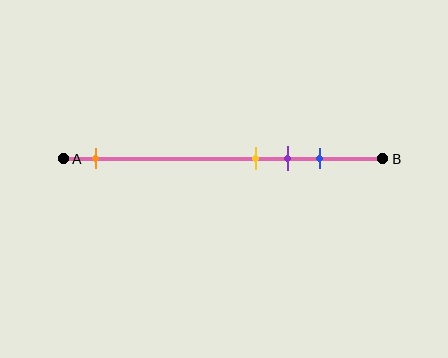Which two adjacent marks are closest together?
The yellow and purple marks are the closest adjacent pair.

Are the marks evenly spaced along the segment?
No, the marks are not evenly spaced.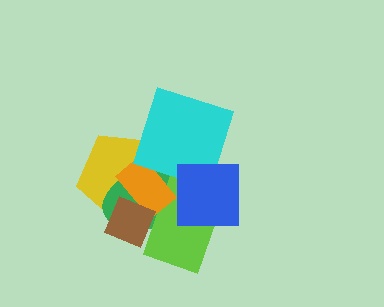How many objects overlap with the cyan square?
3 objects overlap with the cyan square.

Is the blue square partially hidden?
No, no other shape covers it.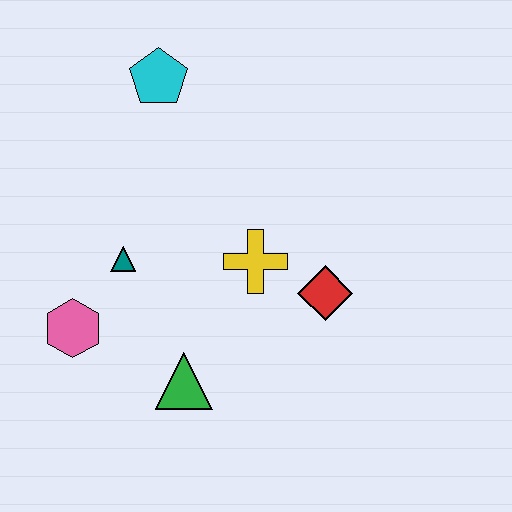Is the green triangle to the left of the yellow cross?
Yes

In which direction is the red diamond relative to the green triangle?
The red diamond is to the right of the green triangle.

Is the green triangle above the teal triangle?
No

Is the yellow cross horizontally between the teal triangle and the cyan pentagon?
No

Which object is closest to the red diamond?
The yellow cross is closest to the red diamond.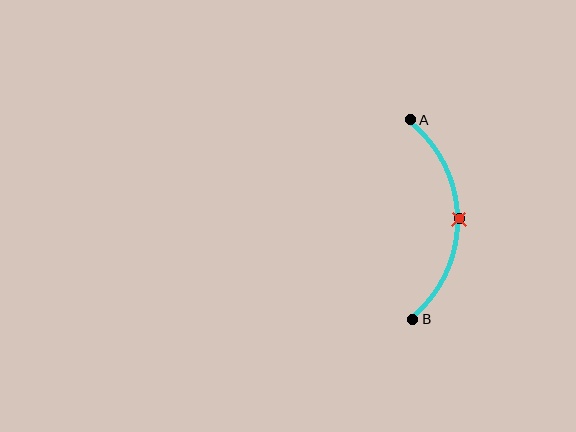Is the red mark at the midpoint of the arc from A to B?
Yes. The red mark lies on the arc at equal arc-length from both A and B — it is the arc midpoint.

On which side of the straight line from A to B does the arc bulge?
The arc bulges to the right of the straight line connecting A and B.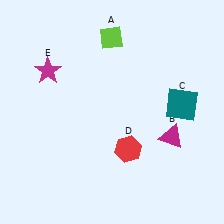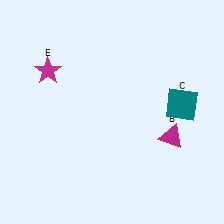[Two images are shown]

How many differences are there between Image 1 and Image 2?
There are 2 differences between the two images.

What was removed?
The lime diamond (A), the red hexagon (D) were removed in Image 2.